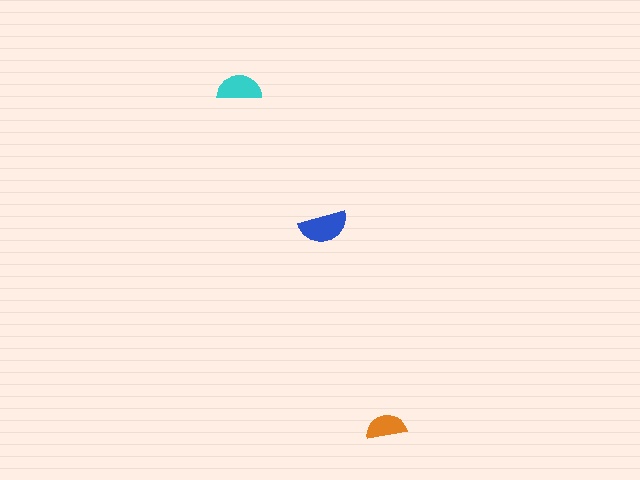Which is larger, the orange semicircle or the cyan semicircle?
The cyan one.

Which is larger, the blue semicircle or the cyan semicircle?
The blue one.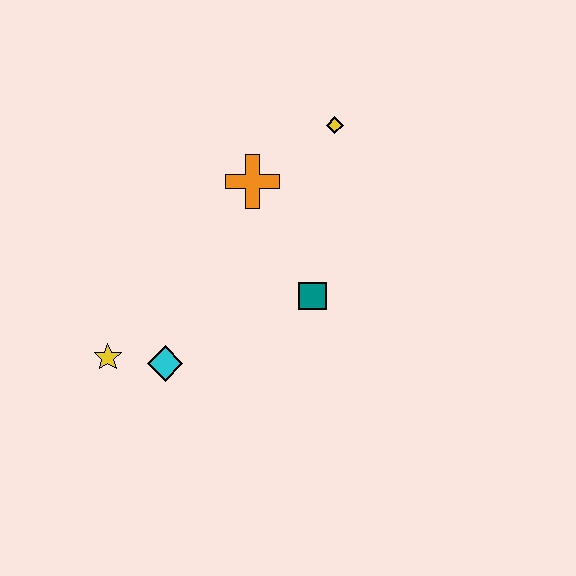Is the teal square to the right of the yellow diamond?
No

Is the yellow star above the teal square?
No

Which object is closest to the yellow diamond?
The orange cross is closest to the yellow diamond.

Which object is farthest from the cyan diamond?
The yellow diamond is farthest from the cyan diamond.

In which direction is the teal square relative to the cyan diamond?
The teal square is to the right of the cyan diamond.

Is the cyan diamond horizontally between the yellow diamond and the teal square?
No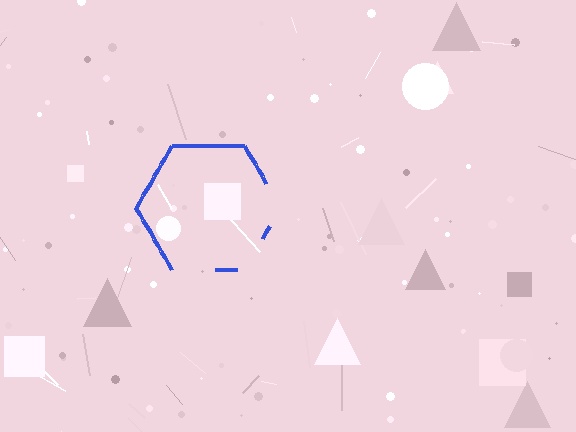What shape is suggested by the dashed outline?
The dashed outline suggests a hexagon.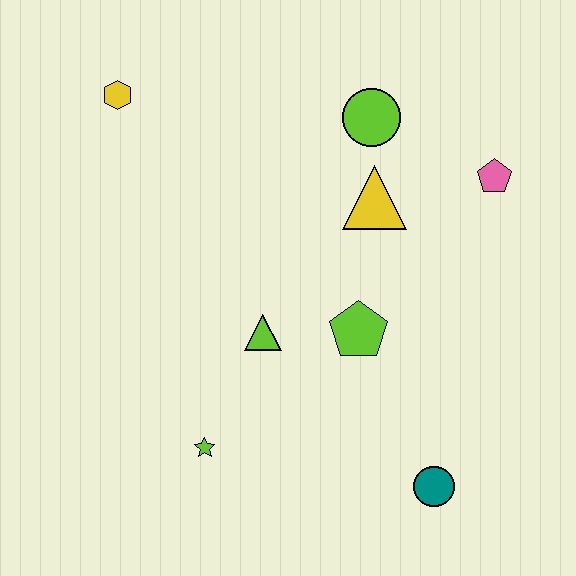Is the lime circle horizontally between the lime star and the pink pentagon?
Yes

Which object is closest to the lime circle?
The yellow triangle is closest to the lime circle.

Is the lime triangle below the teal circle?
No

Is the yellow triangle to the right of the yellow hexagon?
Yes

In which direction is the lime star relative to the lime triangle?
The lime star is below the lime triangle.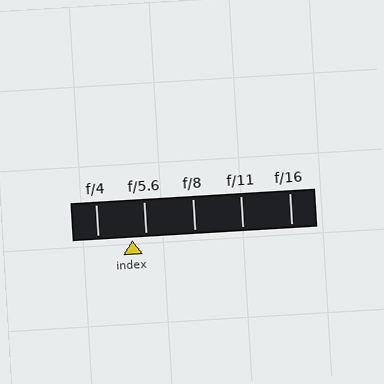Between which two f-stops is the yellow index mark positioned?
The index mark is between f/4 and f/5.6.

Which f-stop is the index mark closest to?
The index mark is closest to f/5.6.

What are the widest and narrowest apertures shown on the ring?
The widest aperture shown is f/4 and the narrowest is f/16.